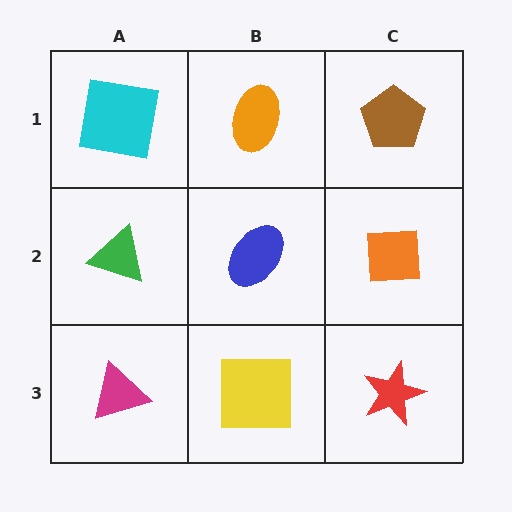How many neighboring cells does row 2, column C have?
3.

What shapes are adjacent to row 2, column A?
A cyan square (row 1, column A), a magenta triangle (row 3, column A), a blue ellipse (row 2, column B).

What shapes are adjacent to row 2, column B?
An orange ellipse (row 1, column B), a yellow square (row 3, column B), a green triangle (row 2, column A), an orange square (row 2, column C).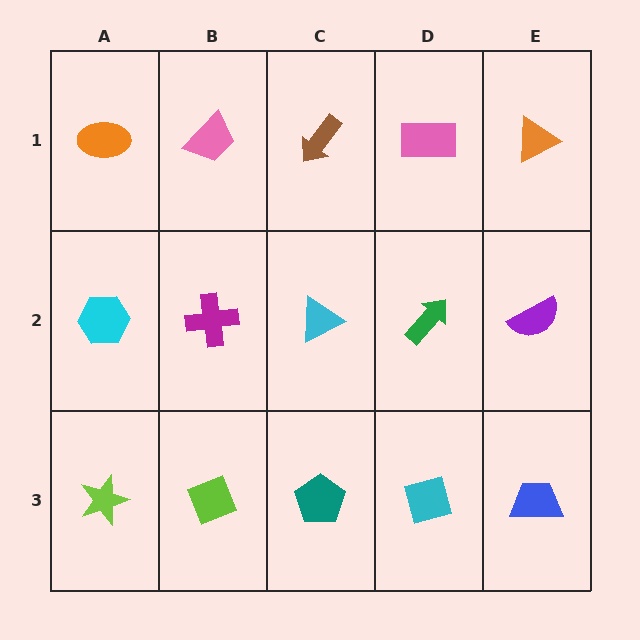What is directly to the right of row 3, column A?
A lime diamond.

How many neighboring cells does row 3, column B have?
3.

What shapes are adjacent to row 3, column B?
A magenta cross (row 2, column B), a lime star (row 3, column A), a teal pentagon (row 3, column C).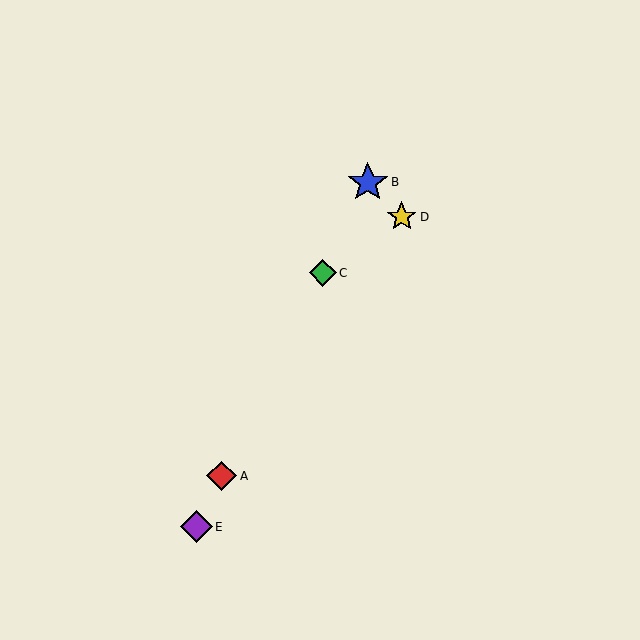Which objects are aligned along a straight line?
Objects A, B, C, E are aligned along a straight line.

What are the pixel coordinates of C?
Object C is at (323, 273).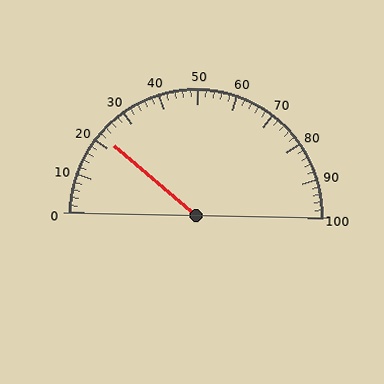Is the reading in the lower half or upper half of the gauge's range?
The reading is in the lower half of the range (0 to 100).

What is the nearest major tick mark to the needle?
The nearest major tick mark is 20.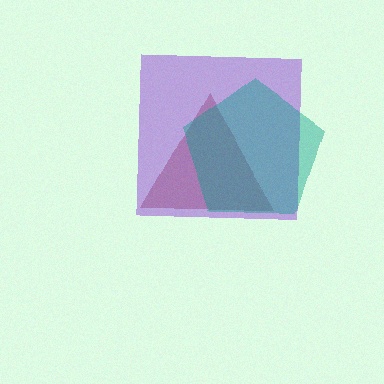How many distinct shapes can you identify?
There are 3 distinct shapes: a brown triangle, a purple square, a teal pentagon.